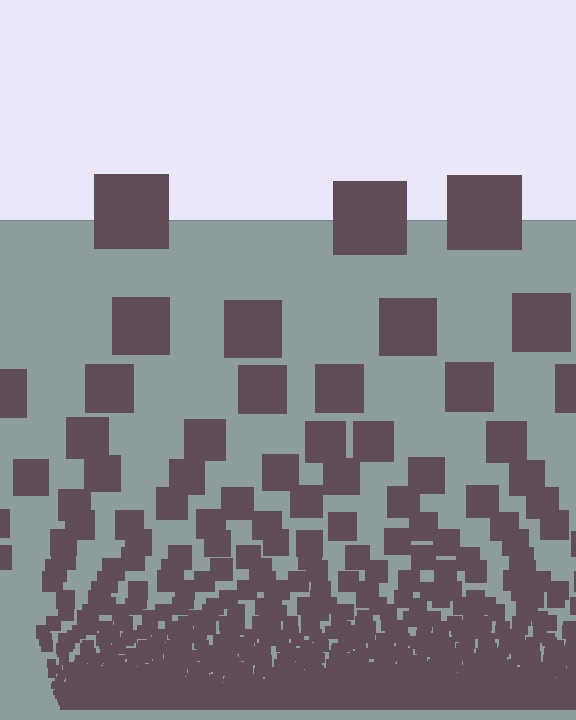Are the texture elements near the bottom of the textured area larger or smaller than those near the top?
Smaller. The gradient is inverted — elements near the bottom are smaller and denser.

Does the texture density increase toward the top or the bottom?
Density increases toward the bottom.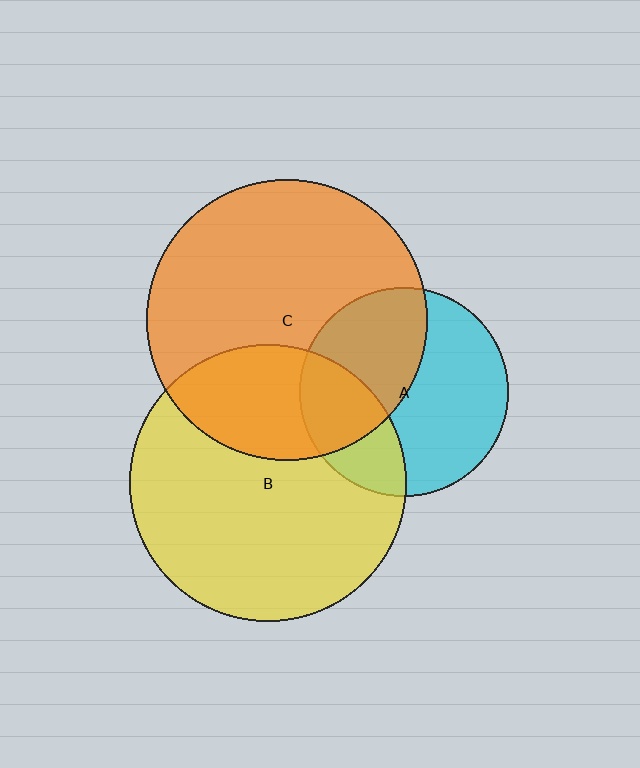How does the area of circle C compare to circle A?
Approximately 1.8 times.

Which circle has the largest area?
Circle C (orange).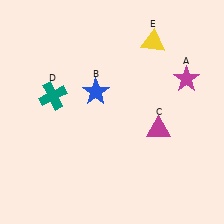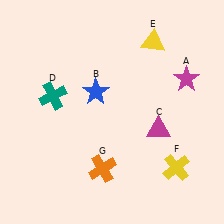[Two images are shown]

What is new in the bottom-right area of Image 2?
A yellow cross (F) was added in the bottom-right area of Image 2.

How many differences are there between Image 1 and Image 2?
There are 2 differences between the two images.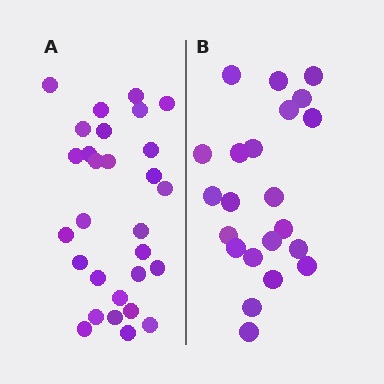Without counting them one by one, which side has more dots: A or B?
Region A (the left region) has more dots.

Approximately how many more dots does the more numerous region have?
Region A has roughly 8 or so more dots than region B.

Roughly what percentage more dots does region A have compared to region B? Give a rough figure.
About 30% more.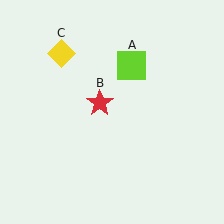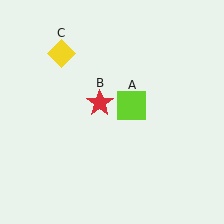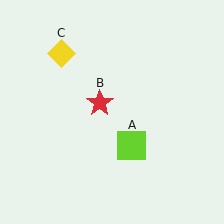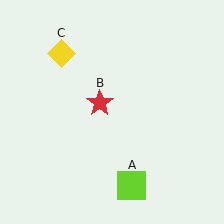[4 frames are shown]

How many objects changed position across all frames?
1 object changed position: lime square (object A).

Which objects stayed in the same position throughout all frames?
Red star (object B) and yellow diamond (object C) remained stationary.